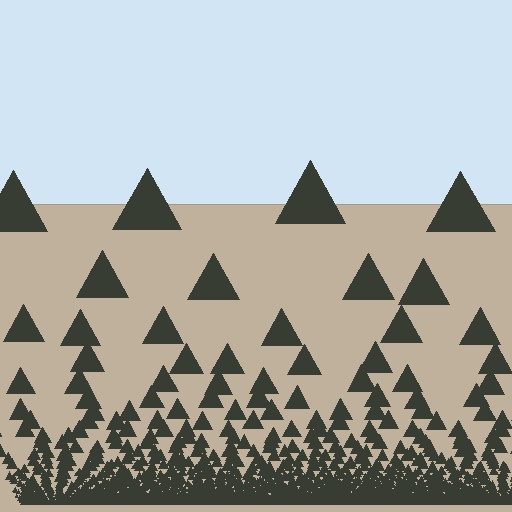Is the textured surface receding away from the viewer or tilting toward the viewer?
The surface appears to tilt toward the viewer. Texture elements get larger and sparser toward the top.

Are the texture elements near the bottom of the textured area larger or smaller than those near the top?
Smaller. The gradient is inverted — elements near the bottom are smaller and denser.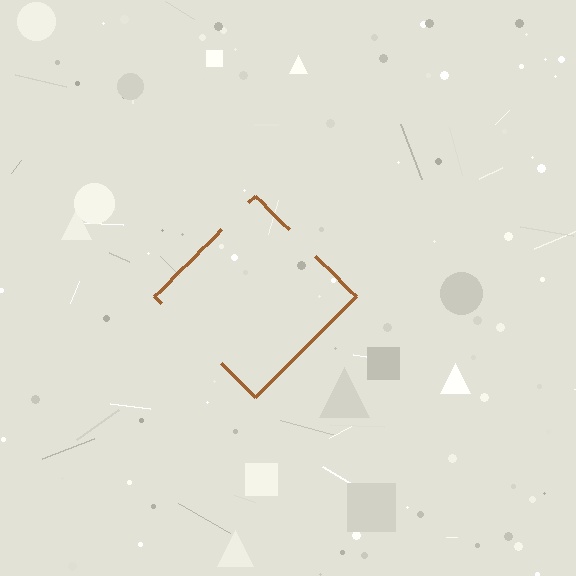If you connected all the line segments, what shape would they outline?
They would outline a diamond.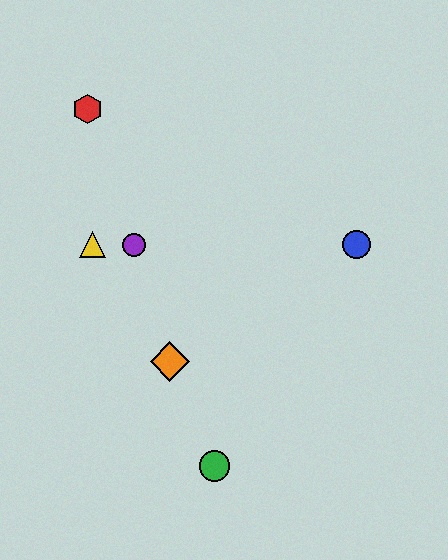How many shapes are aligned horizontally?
3 shapes (the blue circle, the yellow triangle, the purple circle) are aligned horizontally.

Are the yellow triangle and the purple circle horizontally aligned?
Yes, both are at y≈245.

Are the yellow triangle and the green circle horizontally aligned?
No, the yellow triangle is at y≈245 and the green circle is at y≈466.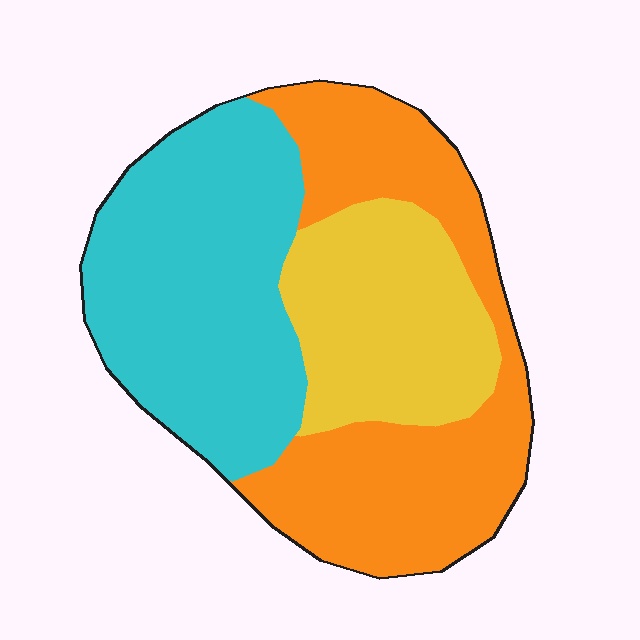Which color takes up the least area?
Yellow, at roughly 25%.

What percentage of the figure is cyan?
Cyan takes up about three eighths (3/8) of the figure.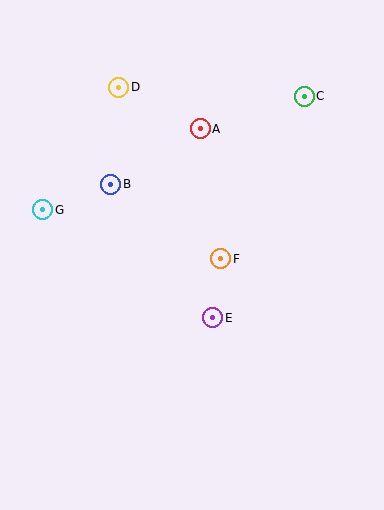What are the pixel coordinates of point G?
Point G is at (43, 210).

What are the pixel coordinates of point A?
Point A is at (200, 129).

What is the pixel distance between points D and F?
The distance between D and F is 200 pixels.